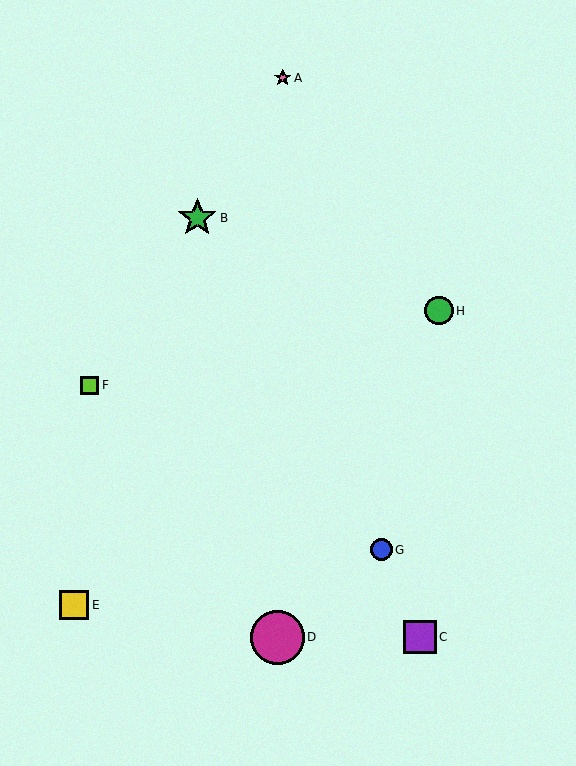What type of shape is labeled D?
Shape D is a magenta circle.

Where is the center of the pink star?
The center of the pink star is at (283, 78).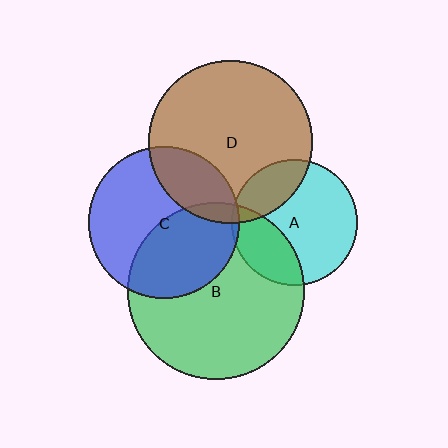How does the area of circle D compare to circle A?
Approximately 1.7 times.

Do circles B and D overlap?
Yes.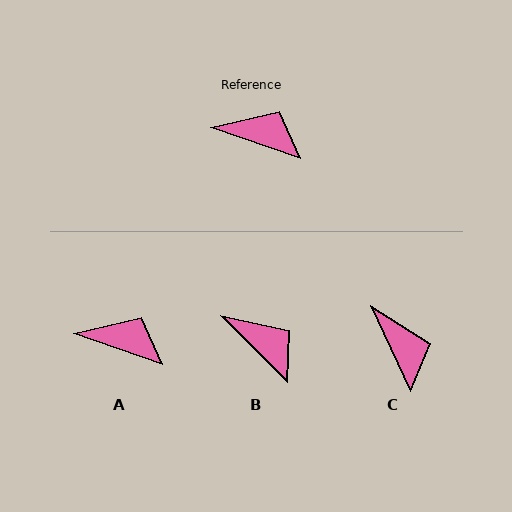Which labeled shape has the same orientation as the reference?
A.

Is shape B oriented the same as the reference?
No, it is off by about 26 degrees.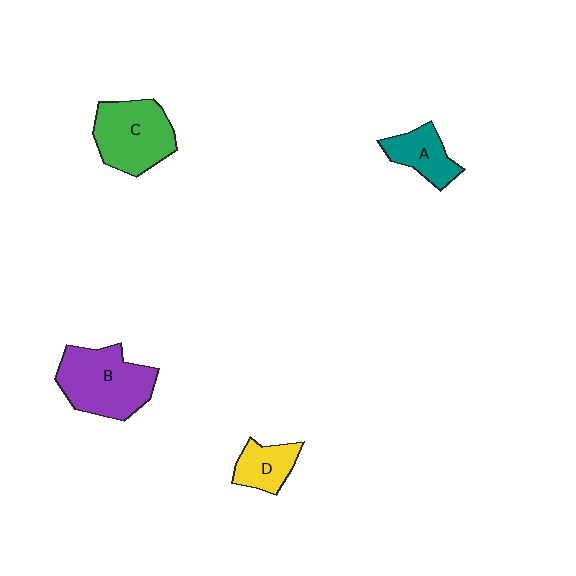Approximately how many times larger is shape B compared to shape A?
Approximately 1.9 times.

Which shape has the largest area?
Shape B (purple).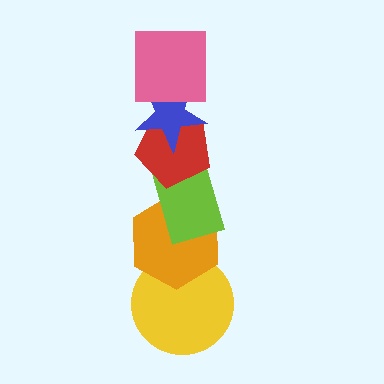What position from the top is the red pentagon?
The red pentagon is 3rd from the top.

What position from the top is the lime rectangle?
The lime rectangle is 4th from the top.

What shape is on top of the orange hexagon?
The lime rectangle is on top of the orange hexagon.